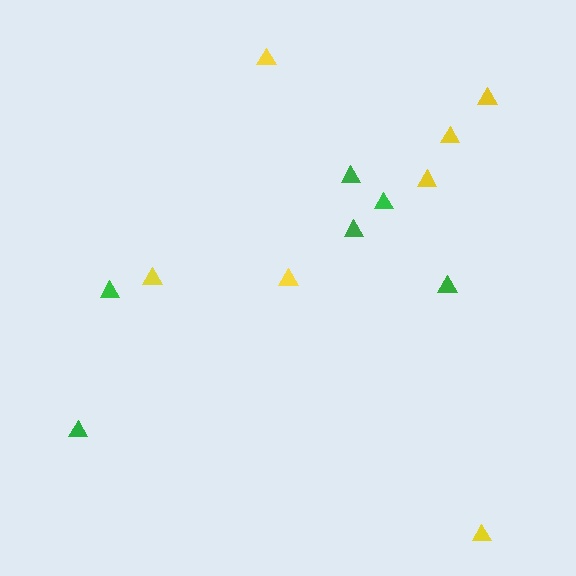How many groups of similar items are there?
There are 2 groups: one group of green triangles (6) and one group of yellow triangles (7).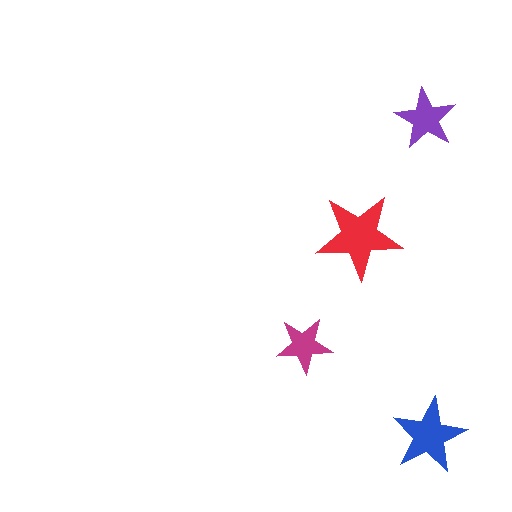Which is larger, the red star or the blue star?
The red one.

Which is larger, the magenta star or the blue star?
The blue one.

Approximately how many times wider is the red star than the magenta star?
About 1.5 times wider.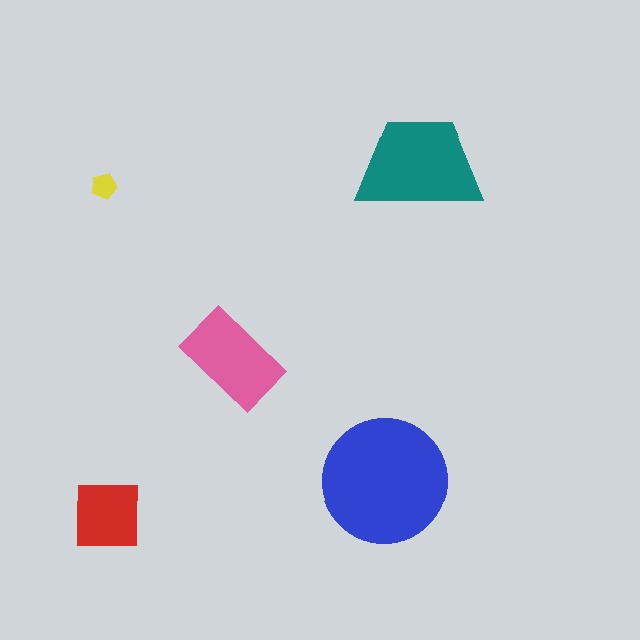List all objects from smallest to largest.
The yellow pentagon, the red square, the pink rectangle, the teal trapezoid, the blue circle.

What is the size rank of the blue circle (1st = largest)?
1st.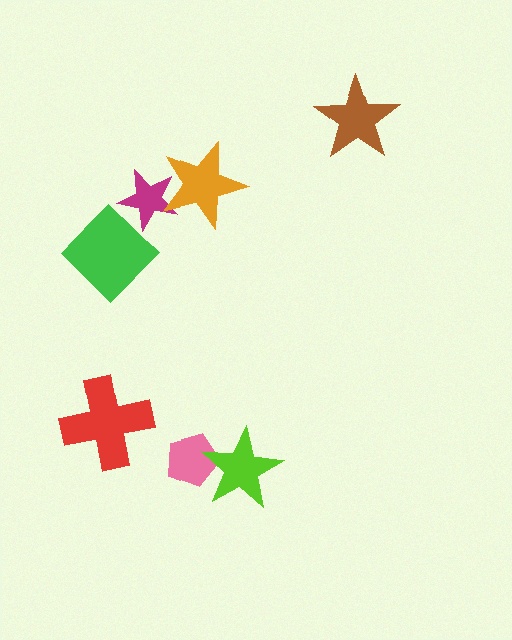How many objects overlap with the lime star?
1 object overlaps with the lime star.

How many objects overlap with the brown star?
0 objects overlap with the brown star.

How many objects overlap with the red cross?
0 objects overlap with the red cross.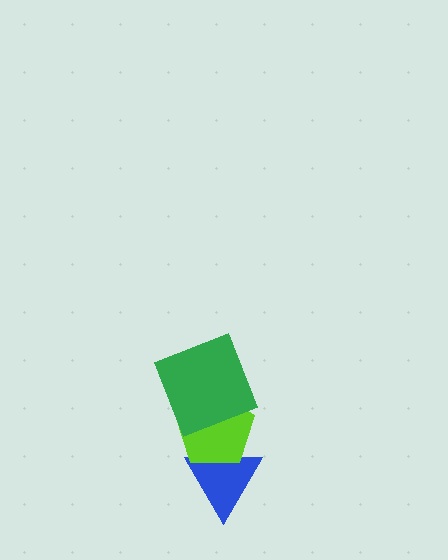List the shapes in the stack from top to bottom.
From top to bottom: the green square, the lime pentagon, the blue triangle.